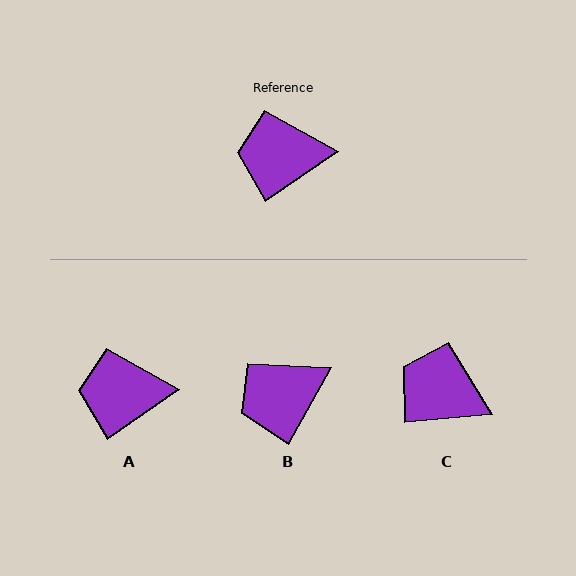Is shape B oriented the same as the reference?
No, it is off by about 26 degrees.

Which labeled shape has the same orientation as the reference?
A.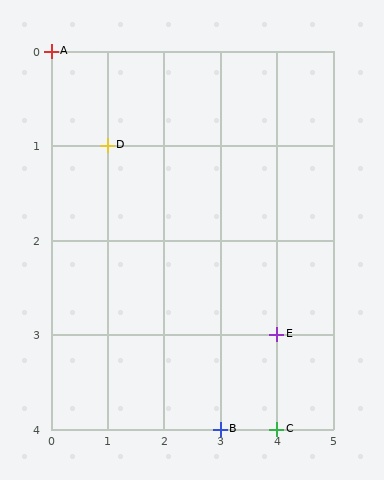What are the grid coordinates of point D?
Point D is at grid coordinates (1, 1).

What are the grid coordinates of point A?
Point A is at grid coordinates (0, 0).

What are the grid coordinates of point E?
Point E is at grid coordinates (4, 3).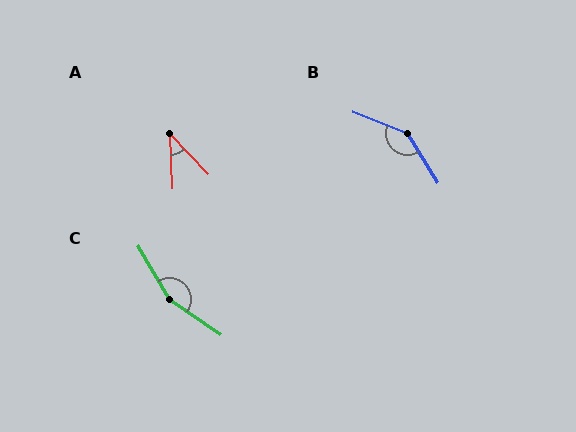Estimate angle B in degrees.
Approximately 143 degrees.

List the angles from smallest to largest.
A (41°), B (143°), C (155°).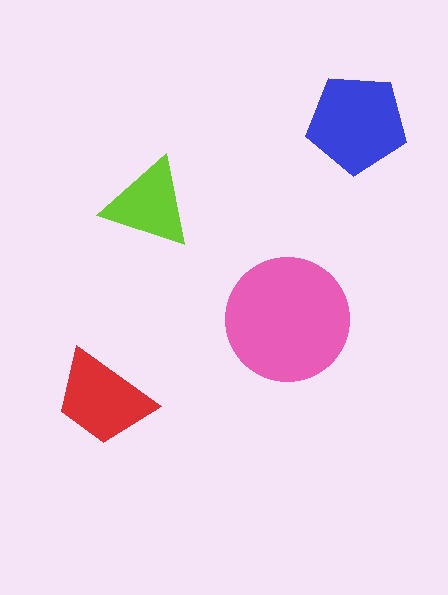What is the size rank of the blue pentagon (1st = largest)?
2nd.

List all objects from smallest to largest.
The lime triangle, the red trapezoid, the blue pentagon, the pink circle.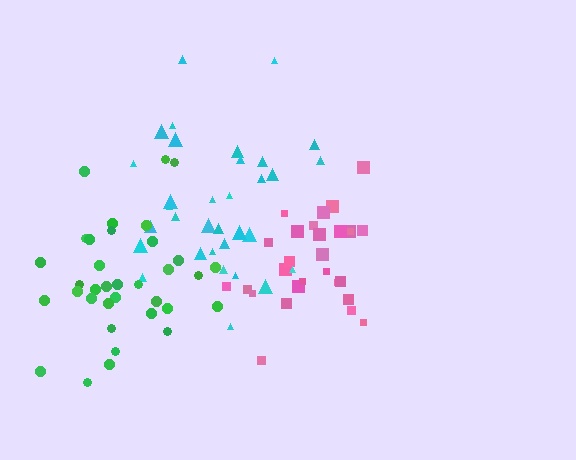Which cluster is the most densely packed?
Green.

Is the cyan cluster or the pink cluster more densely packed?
Pink.